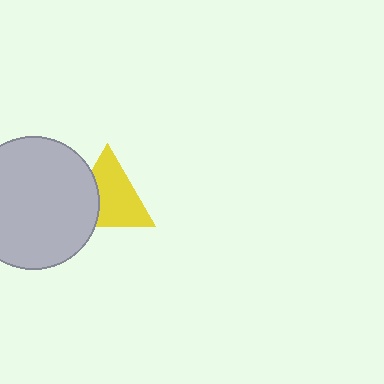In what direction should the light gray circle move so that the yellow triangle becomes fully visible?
The light gray circle should move left. That is the shortest direction to clear the overlap and leave the yellow triangle fully visible.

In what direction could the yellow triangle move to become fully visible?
The yellow triangle could move right. That would shift it out from behind the light gray circle entirely.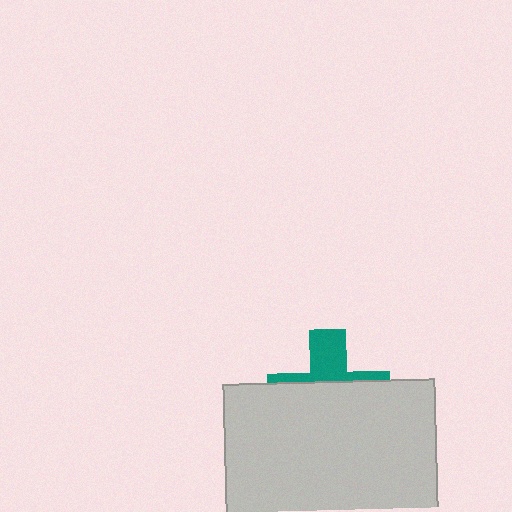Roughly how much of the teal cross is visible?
A small part of it is visible (roughly 36%).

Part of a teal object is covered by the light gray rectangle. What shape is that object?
It is a cross.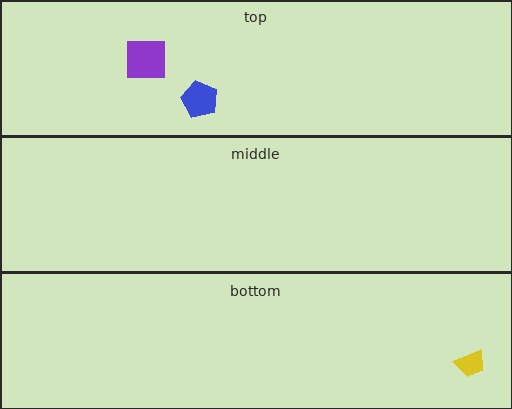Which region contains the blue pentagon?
The top region.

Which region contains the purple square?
The top region.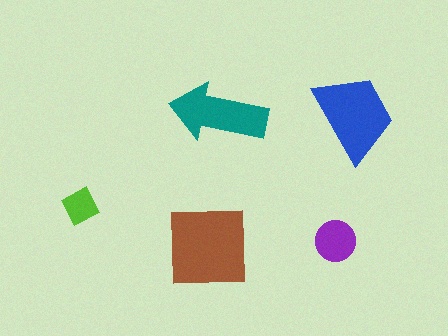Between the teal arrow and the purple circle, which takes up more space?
The teal arrow.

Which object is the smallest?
The lime diamond.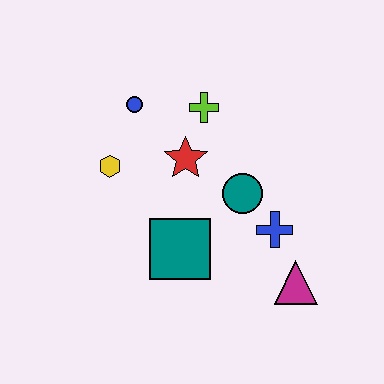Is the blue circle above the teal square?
Yes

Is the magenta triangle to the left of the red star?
No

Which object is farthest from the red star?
The magenta triangle is farthest from the red star.